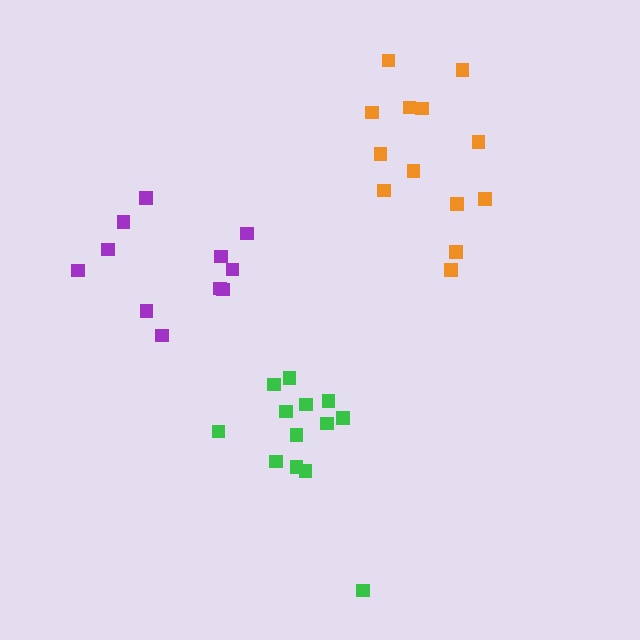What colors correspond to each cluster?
The clusters are colored: green, orange, purple.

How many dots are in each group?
Group 1: 13 dots, Group 2: 13 dots, Group 3: 11 dots (37 total).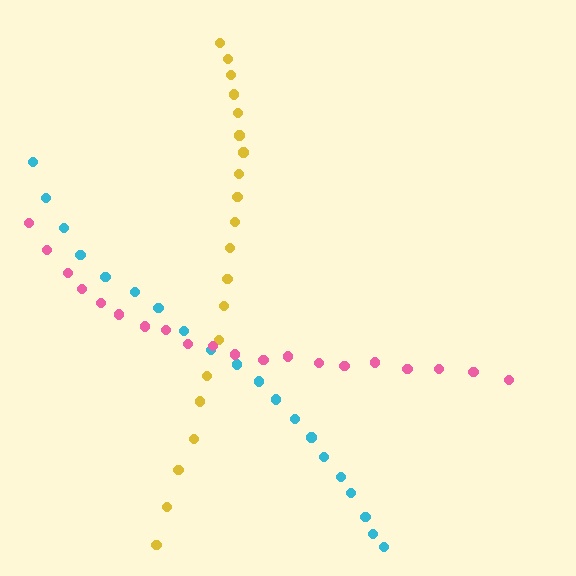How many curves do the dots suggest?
There are 3 distinct paths.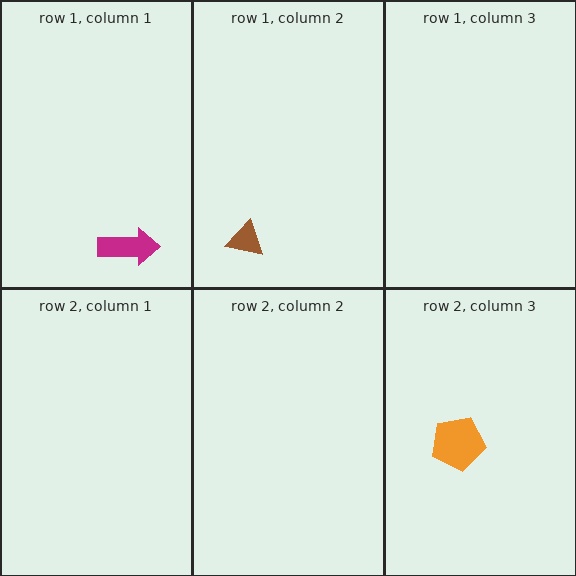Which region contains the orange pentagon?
The row 2, column 3 region.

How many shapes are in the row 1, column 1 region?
1.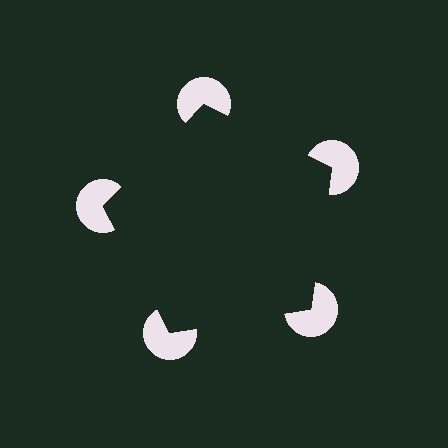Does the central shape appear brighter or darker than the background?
It typically appears slightly darker than the background, even though no actual brightness change is drawn.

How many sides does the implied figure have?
5 sides.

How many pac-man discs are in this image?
There are 5 — one at each vertex of the illusory pentagon.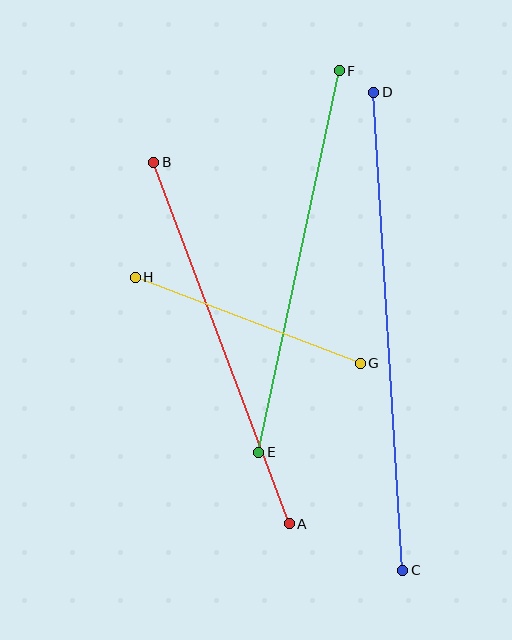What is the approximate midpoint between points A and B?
The midpoint is at approximately (221, 343) pixels.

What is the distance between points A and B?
The distance is approximately 386 pixels.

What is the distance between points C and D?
The distance is approximately 479 pixels.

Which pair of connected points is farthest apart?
Points C and D are farthest apart.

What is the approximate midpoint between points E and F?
The midpoint is at approximately (299, 262) pixels.